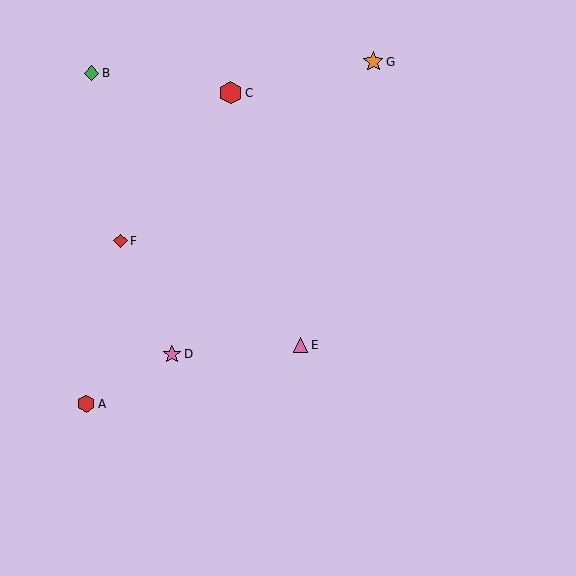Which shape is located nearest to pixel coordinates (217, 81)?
The red hexagon (labeled C) at (231, 93) is nearest to that location.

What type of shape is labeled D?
Shape D is a pink star.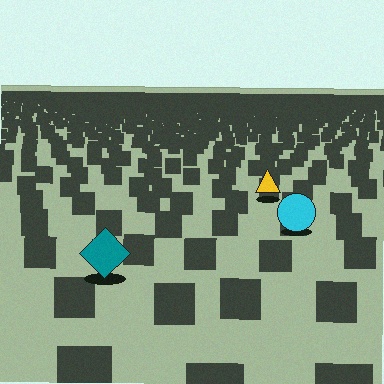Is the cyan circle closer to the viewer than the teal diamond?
No. The teal diamond is closer — you can tell from the texture gradient: the ground texture is coarser near it.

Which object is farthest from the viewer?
The yellow triangle is farthest from the viewer. It appears smaller and the ground texture around it is denser.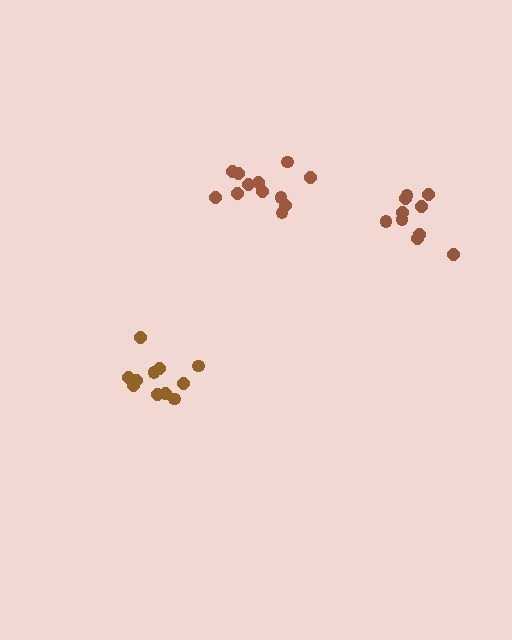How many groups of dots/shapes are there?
There are 3 groups.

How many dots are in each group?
Group 1: 11 dots, Group 2: 10 dots, Group 3: 12 dots (33 total).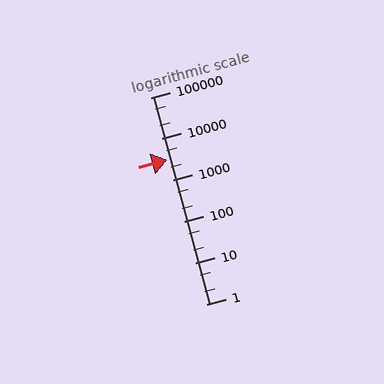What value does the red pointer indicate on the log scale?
The pointer indicates approximately 3100.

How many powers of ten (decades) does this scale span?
The scale spans 5 decades, from 1 to 100000.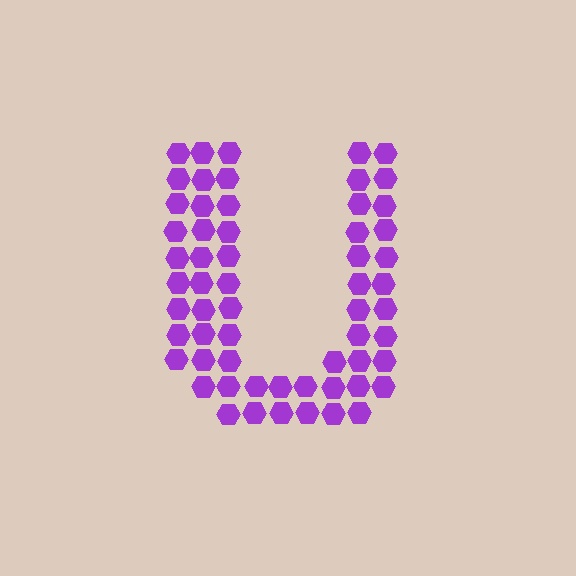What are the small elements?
The small elements are hexagons.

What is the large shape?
The large shape is the letter U.